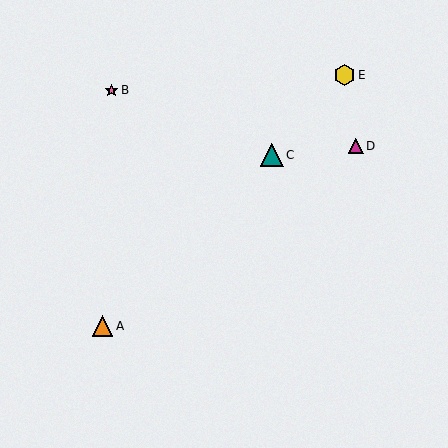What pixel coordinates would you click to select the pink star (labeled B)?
Click at (111, 90) to select the pink star B.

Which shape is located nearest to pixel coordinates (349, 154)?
The magenta triangle (labeled D) at (356, 146) is nearest to that location.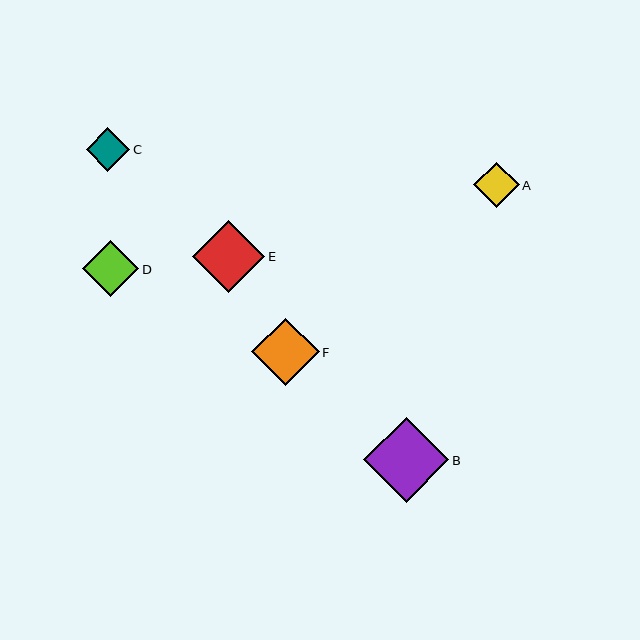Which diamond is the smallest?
Diamond C is the smallest with a size of approximately 44 pixels.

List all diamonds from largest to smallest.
From largest to smallest: B, E, F, D, A, C.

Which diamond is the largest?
Diamond B is the largest with a size of approximately 85 pixels.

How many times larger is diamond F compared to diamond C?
Diamond F is approximately 1.5 times the size of diamond C.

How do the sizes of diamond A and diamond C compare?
Diamond A and diamond C are approximately the same size.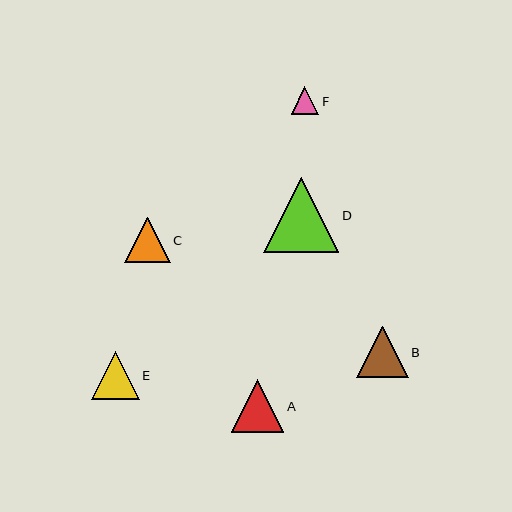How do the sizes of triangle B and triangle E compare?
Triangle B and triangle E are approximately the same size.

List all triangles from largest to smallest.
From largest to smallest: D, A, B, E, C, F.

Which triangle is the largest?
Triangle D is the largest with a size of approximately 75 pixels.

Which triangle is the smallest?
Triangle F is the smallest with a size of approximately 28 pixels.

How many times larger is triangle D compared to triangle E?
Triangle D is approximately 1.6 times the size of triangle E.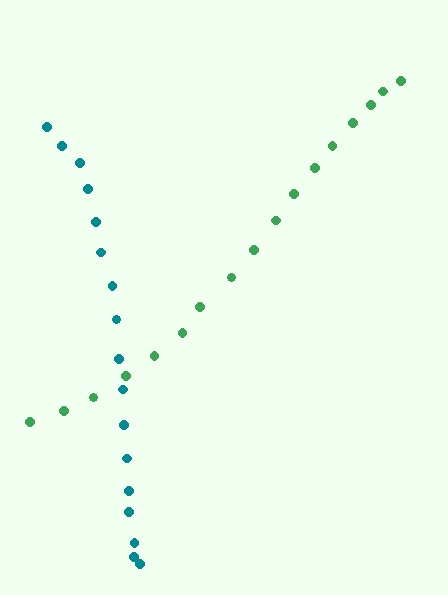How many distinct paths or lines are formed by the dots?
There are 2 distinct paths.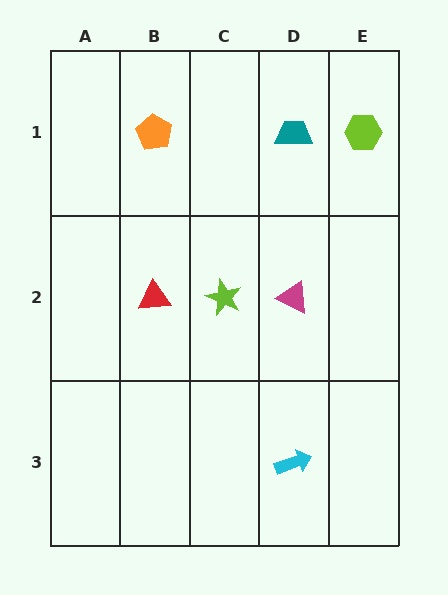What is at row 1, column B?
An orange pentagon.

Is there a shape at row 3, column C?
No, that cell is empty.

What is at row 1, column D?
A teal trapezoid.